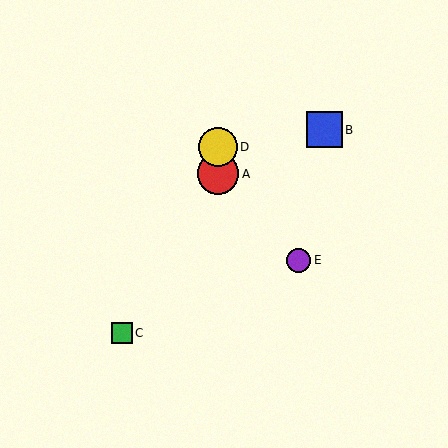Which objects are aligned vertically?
Objects A, D are aligned vertically.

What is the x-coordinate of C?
Object C is at x≈122.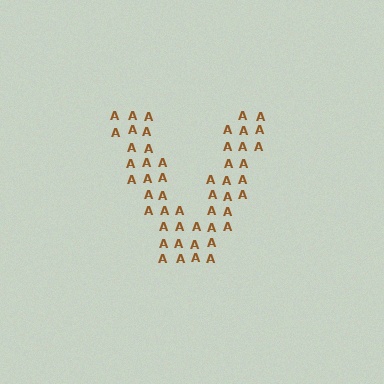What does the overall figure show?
The overall figure shows the letter V.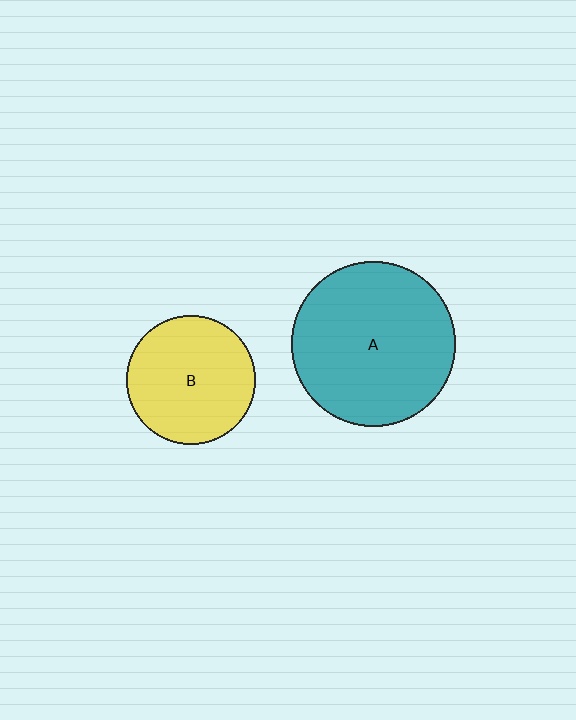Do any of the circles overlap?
No, none of the circles overlap.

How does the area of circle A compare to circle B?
Approximately 1.6 times.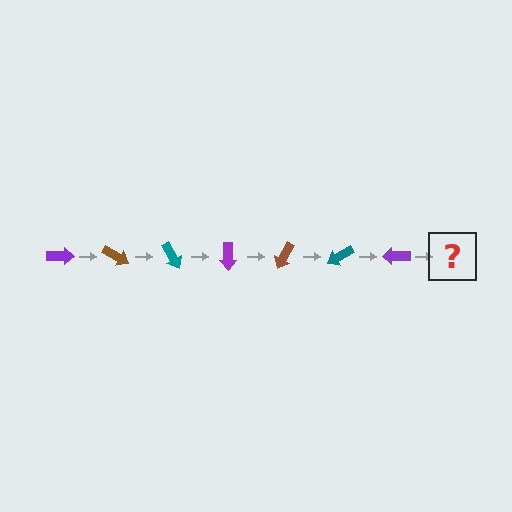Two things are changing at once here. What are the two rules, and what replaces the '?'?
The two rules are that it rotates 30 degrees each step and the color cycles through purple, brown, and teal. The '?' should be a brown arrow, rotated 210 degrees from the start.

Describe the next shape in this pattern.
It should be a brown arrow, rotated 210 degrees from the start.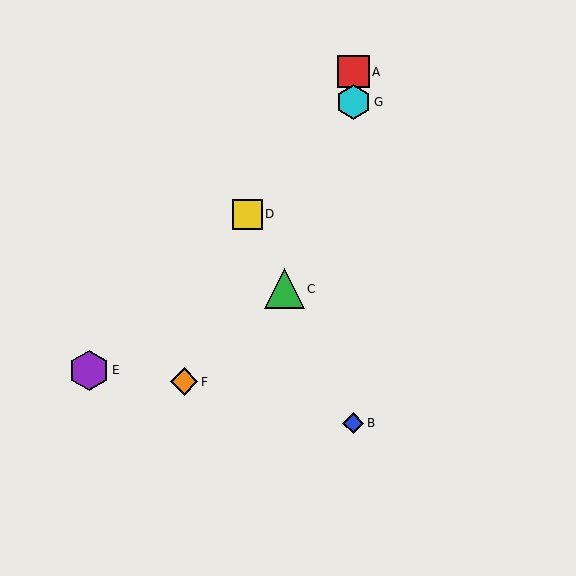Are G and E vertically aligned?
No, G is at x≈353 and E is at x≈89.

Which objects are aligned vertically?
Objects A, B, G are aligned vertically.